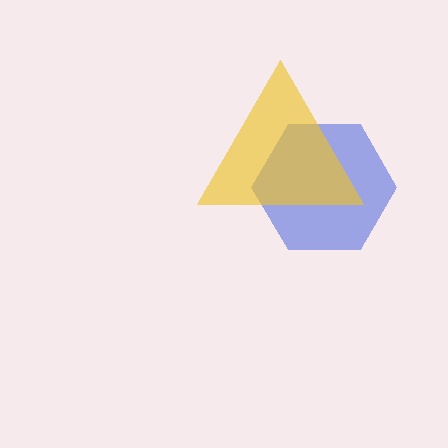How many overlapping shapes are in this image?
There are 2 overlapping shapes in the image.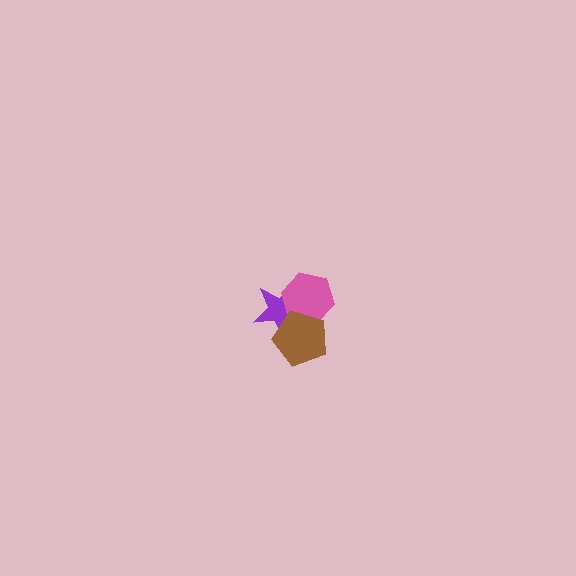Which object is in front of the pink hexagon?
The brown pentagon is in front of the pink hexagon.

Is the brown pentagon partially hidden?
No, no other shape covers it.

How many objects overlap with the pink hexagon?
2 objects overlap with the pink hexagon.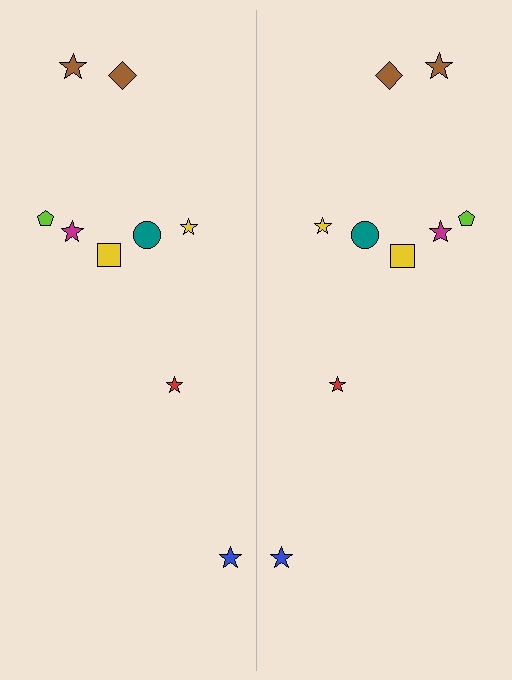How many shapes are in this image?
There are 18 shapes in this image.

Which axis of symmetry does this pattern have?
The pattern has a vertical axis of symmetry running through the center of the image.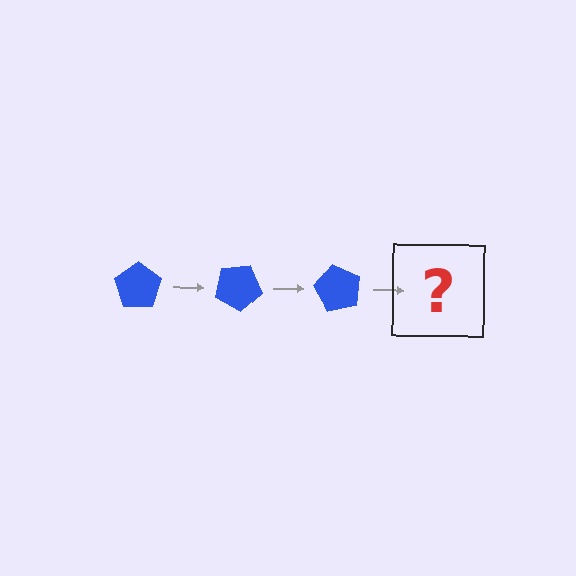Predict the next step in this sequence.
The next step is a blue pentagon rotated 90 degrees.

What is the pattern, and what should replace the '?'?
The pattern is that the pentagon rotates 30 degrees each step. The '?' should be a blue pentagon rotated 90 degrees.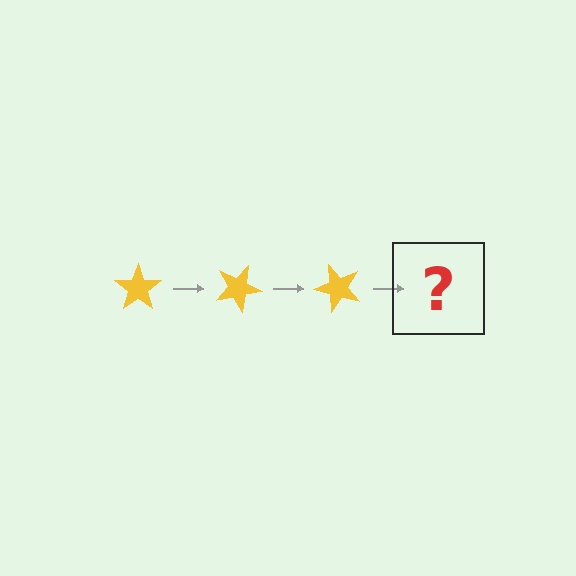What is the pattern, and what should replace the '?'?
The pattern is that the star rotates 25 degrees each step. The '?' should be a yellow star rotated 75 degrees.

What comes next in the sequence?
The next element should be a yellow star rotated 75 degrees.